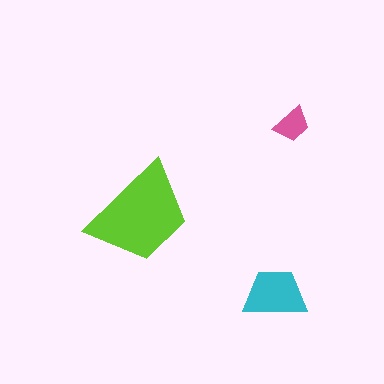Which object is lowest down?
The cyan trapezoid is bottommost.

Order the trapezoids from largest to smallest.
the lime one, the cyan one, the pink one.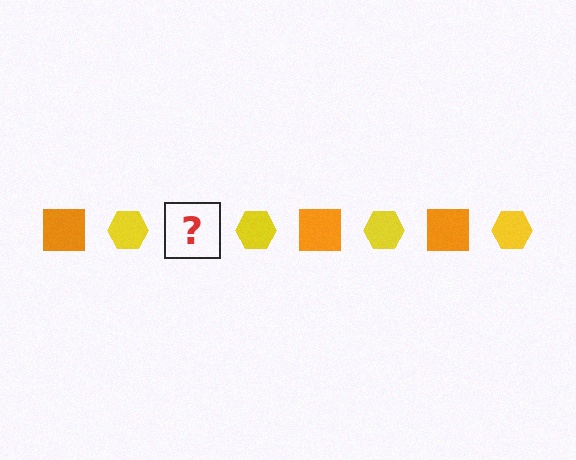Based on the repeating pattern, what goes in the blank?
The blank should be an orange square.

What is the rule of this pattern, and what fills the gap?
The rule is that the pattern alternates between orange square and yellow hexagon. The gap should be filled with an orange square.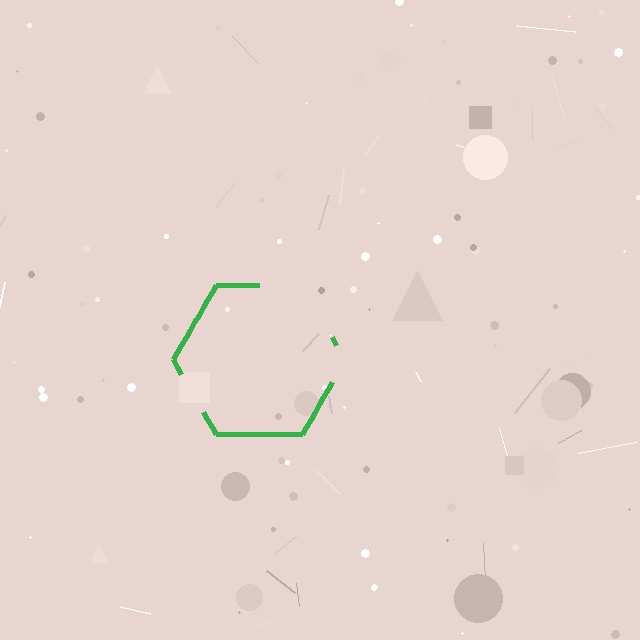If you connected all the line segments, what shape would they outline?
They would outline a hexagon.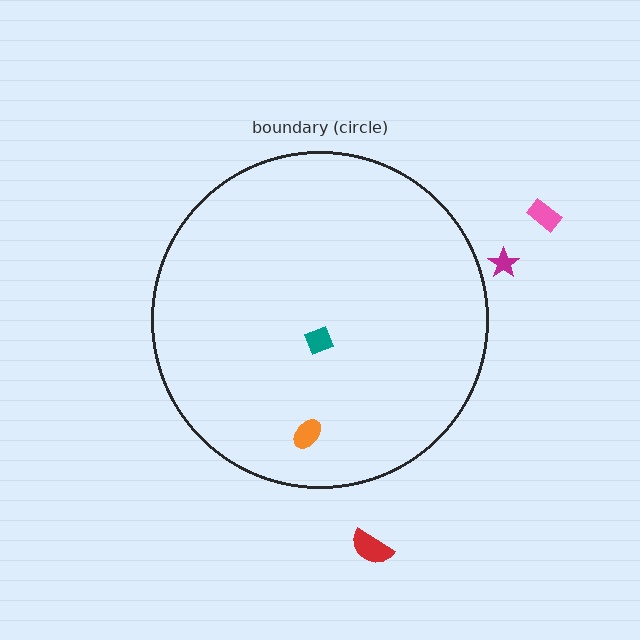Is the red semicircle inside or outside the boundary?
Outside.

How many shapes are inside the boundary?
2 inside, 3 outside.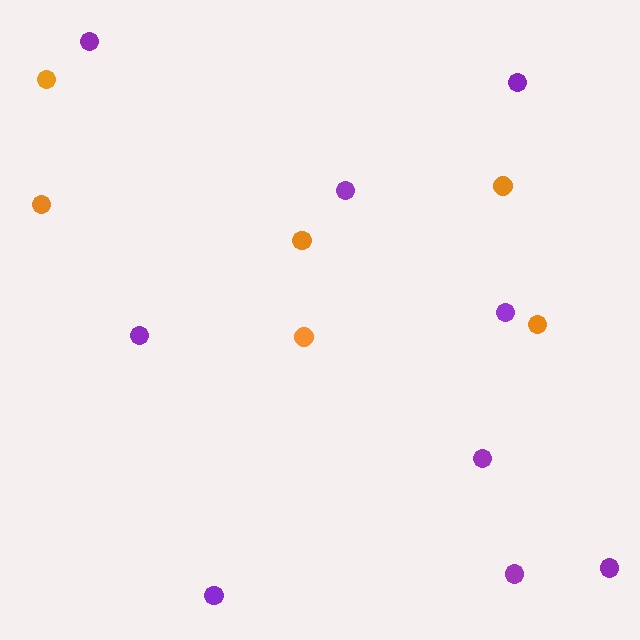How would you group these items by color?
There are 2 groups: one group of orange circles (6) and one group of purple circles (9).